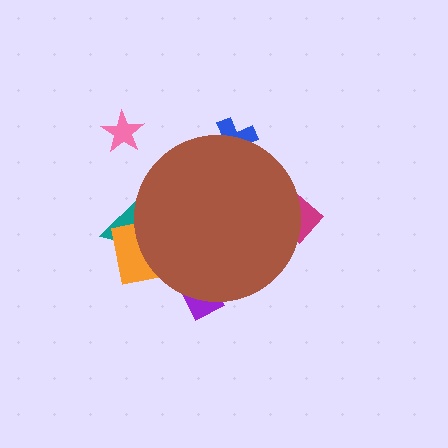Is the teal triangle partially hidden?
Yes, the teal triangle is partially hidden behind the brown circle.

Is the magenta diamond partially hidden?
Yes, the magenta diamond is partially hidden behind the brown circle.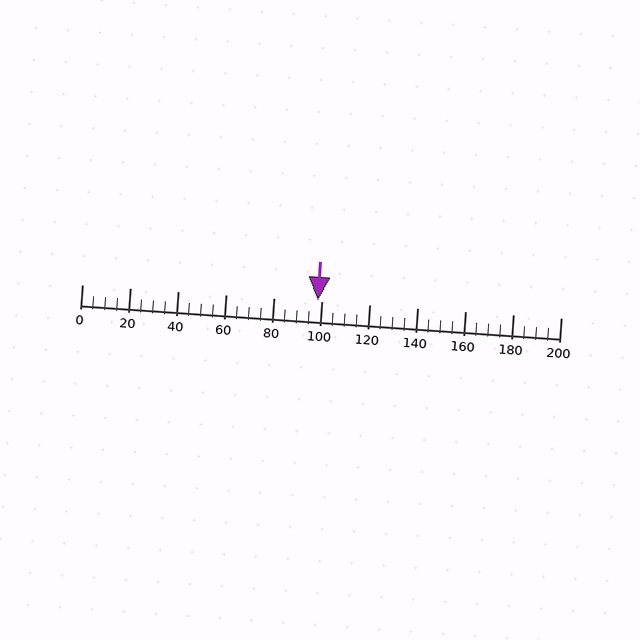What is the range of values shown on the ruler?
The ruler shows values from 0 to 200.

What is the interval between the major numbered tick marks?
The major tick marks are spaced 20 units apart.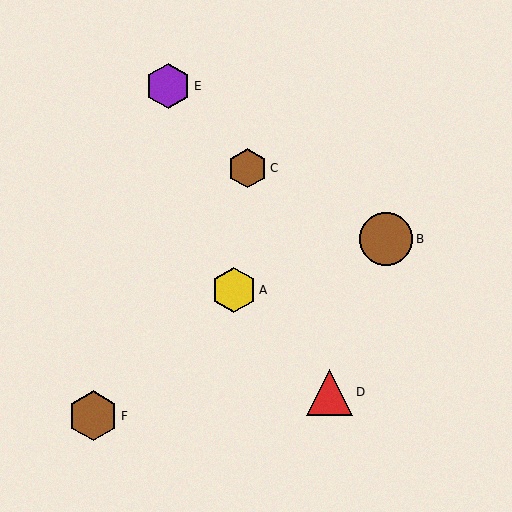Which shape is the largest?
The brown circle (labeled B) is the largest.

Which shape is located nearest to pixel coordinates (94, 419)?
The brown hexagon (labeled F) at (93, 416) is nearest to that location.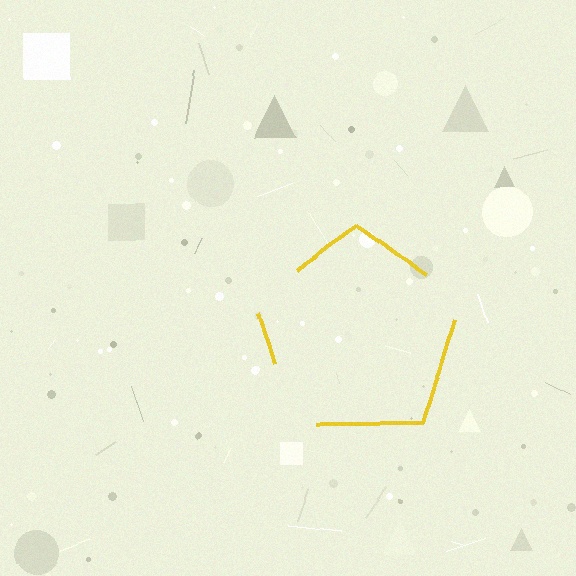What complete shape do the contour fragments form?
The contour fragments form a pentagon.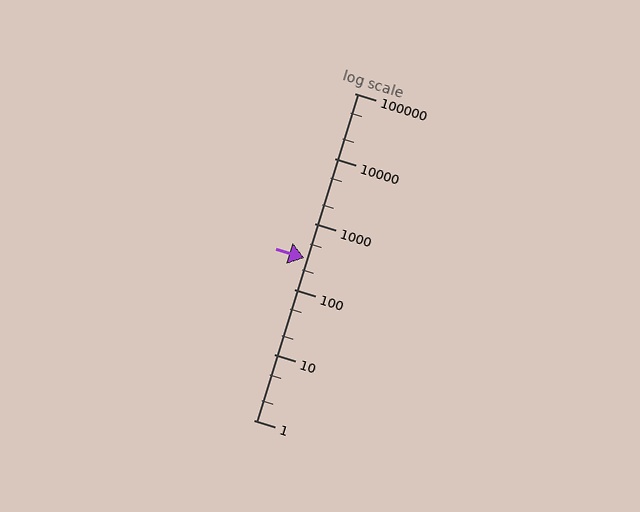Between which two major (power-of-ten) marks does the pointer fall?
The pointer is between 100 and 1000.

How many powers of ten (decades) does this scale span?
The scale spans 5 decades, from 1 to 100000.